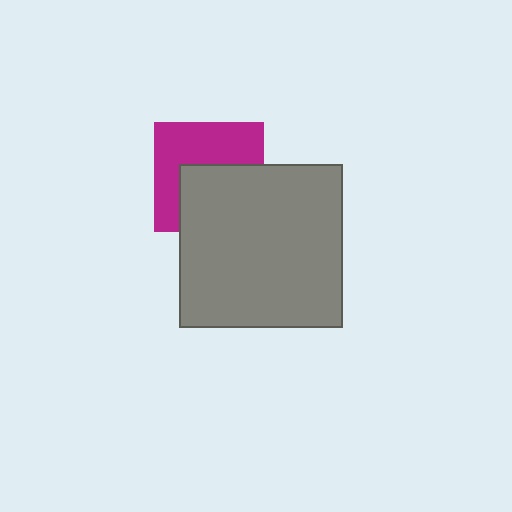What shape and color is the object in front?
The object in front is a gray square.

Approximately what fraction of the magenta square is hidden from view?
Roughly 47% of the magenta square is hidden behind the gray square.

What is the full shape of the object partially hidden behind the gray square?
The partially hidden object is a magenta square.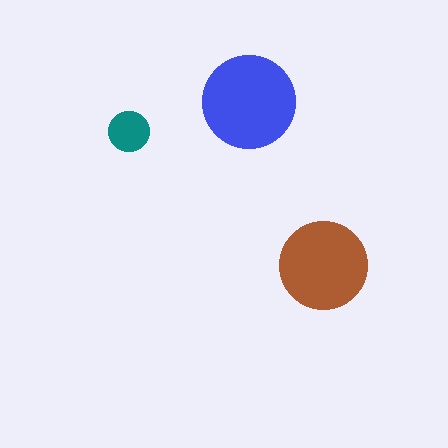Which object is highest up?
The blue circle is topmost.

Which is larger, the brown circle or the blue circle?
The blue one.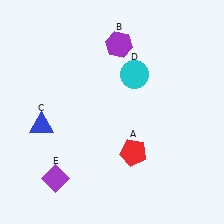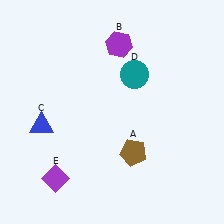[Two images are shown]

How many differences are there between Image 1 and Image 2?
There are 2 differences between the two images.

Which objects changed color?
A changed from red to brown. D changed from cyan to teal.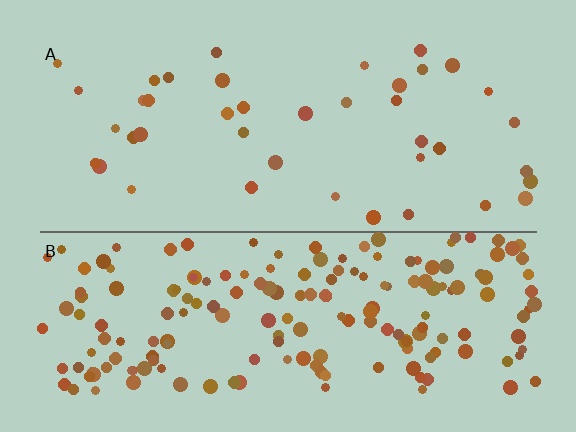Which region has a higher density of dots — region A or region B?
B (the bottom).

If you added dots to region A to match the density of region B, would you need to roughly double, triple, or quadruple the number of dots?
Approximately quadruple.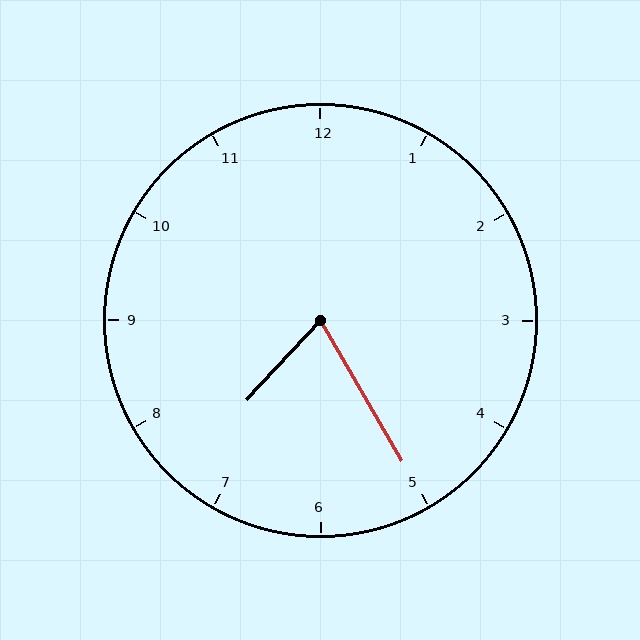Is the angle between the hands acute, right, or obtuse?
It is acute.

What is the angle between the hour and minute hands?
Approximately 72 degrees.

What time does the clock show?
7:25.